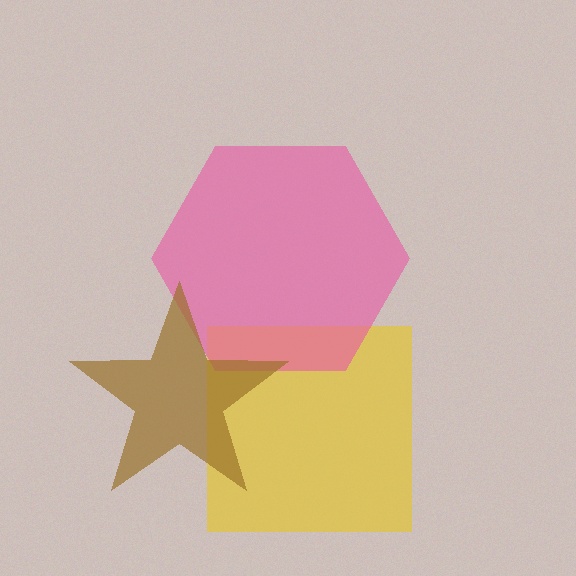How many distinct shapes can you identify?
There are 3 distinct shapes: a yellow square, a pink hexagon, a brown star.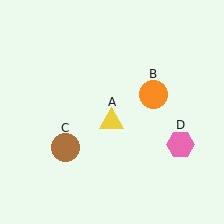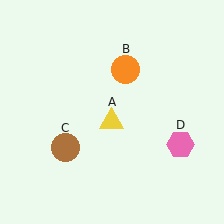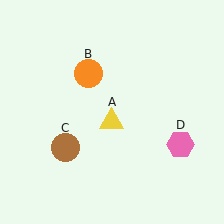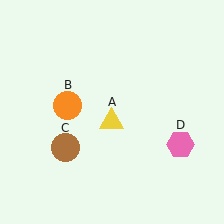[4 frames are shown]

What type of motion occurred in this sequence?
The orange circle (object B) rotated counterclockwise around the center of the scene.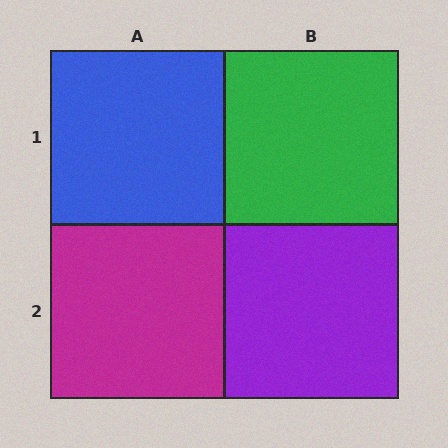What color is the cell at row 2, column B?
Purple.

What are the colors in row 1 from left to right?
Blue, green.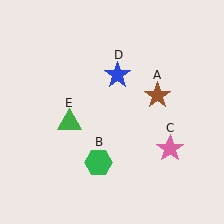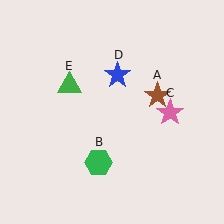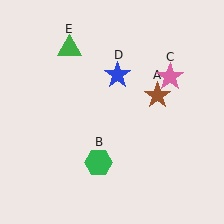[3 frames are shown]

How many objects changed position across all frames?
2 objects changed position: pink star (object C), green triangle (object E).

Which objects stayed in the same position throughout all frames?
Brown star (object A) and green hexagon (object B) and blue star (object D) remained stationary.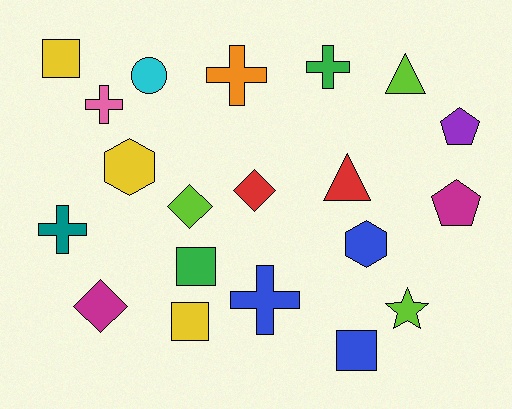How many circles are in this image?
There is 1 circle.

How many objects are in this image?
There are 20 objects.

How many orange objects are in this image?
There is 1 orange object.